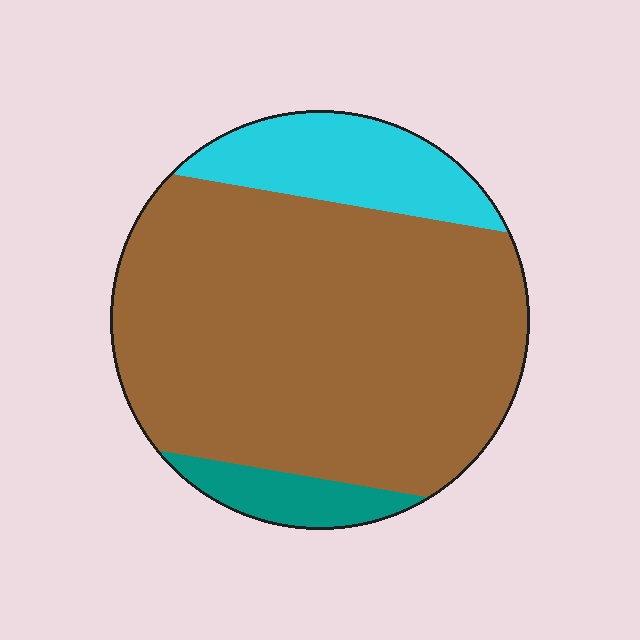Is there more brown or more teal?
Brown.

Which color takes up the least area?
Teal, at roughly 5%.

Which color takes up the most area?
Brown, at roughly 75%.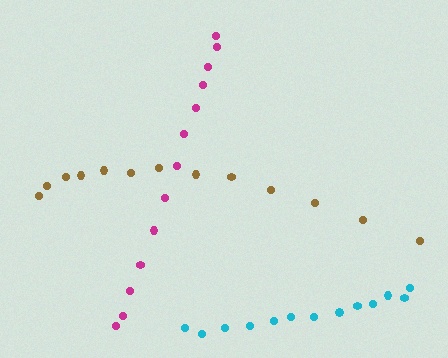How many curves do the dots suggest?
There are 3 distinct paths.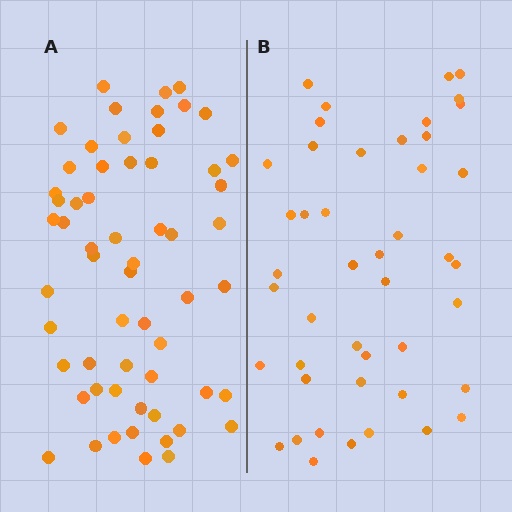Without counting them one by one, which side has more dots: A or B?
Region A (the left region) has more dots.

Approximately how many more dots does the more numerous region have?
Region A has approximately 15 more dots than region B.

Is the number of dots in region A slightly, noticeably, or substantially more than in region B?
Region A has noticeably more, but not dramatically so. The ratio is roughly 1.3 to 1.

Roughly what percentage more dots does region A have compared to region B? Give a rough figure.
About 30% more.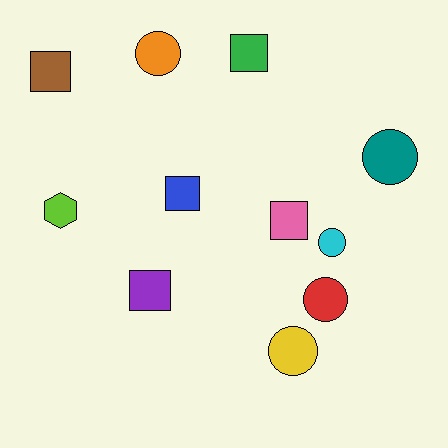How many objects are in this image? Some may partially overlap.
There are 11 objects.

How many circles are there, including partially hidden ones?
There are 5 circles.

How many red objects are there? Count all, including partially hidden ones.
There is 1 red object.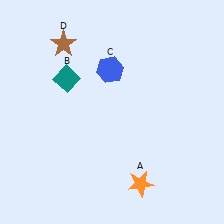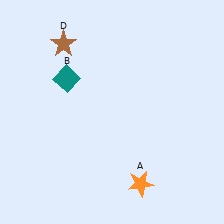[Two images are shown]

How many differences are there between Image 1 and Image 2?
There is 1 difference between the two images.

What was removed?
The blue hexagon (C) was removed in Image 2.